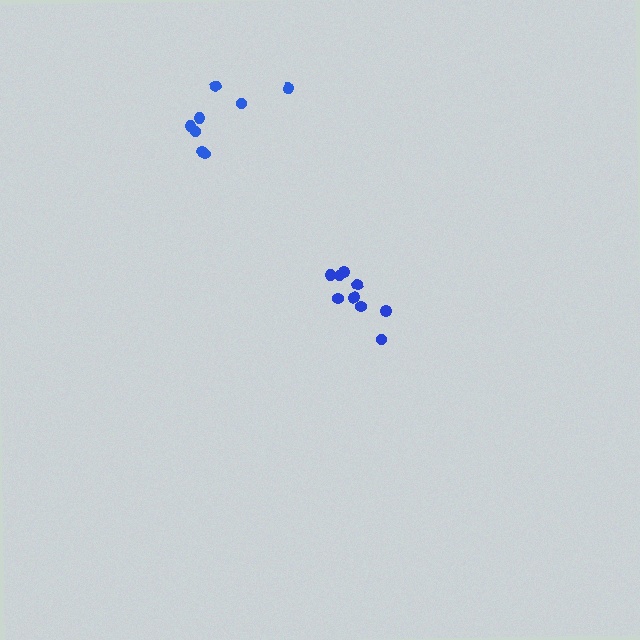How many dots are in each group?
Group 1: 9 dots, Group 2: 8 dots (17 total).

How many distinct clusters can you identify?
There are 2 distinct clusters.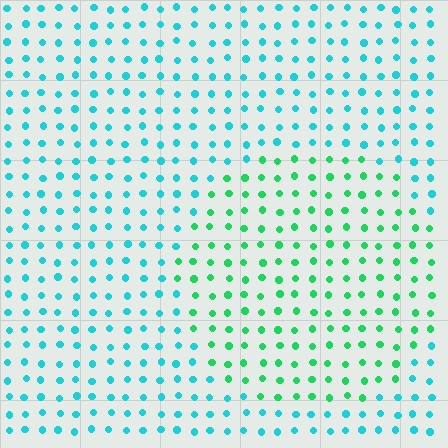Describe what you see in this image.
The image is filled with small cyan elements in a uniform arrangement. A circle-shaped region is visible where the elements are tinted to a slightly different hue, forming a subtle color boundary.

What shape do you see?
I see a circle.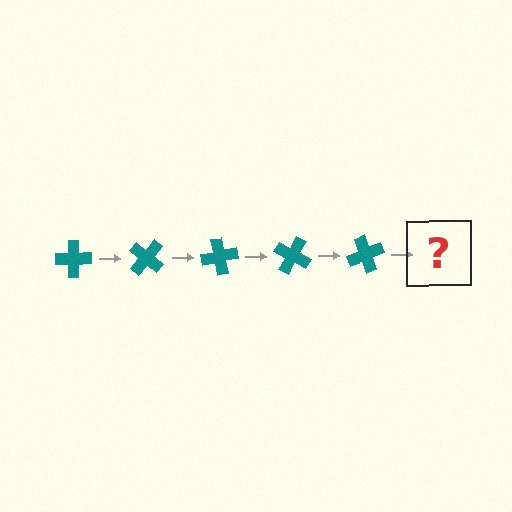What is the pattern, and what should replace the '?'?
The pattern is that the cross rotates 40 degrees each step. The '?' should be a teal cross rotated 200 degrees.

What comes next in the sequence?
The next element should be a teal cross rotated 200 degrees.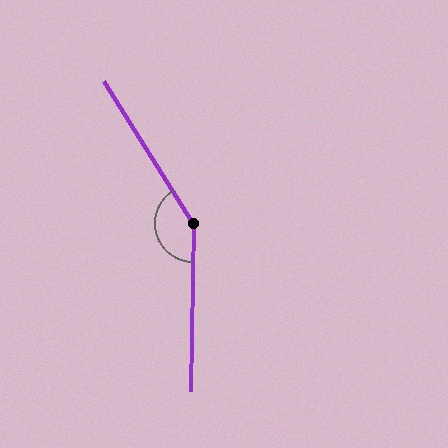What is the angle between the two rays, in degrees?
Approximately 147 degrees.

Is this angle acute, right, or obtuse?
It is obtuse.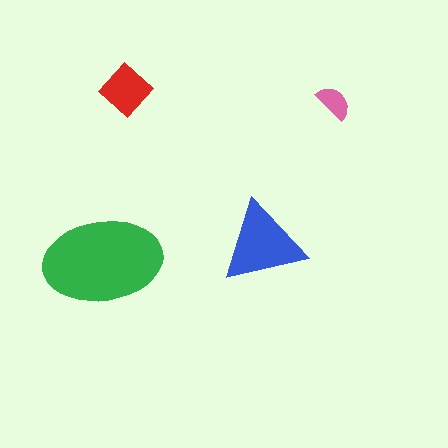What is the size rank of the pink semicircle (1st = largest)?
4th.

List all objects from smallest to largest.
The pink semicircle, the red diamond, the blue triangle, the green ellipse.